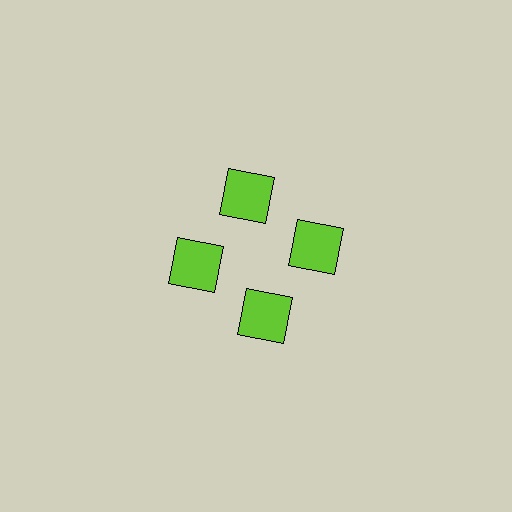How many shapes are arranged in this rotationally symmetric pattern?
There are 4 shapes, arranged in 4 groups of 1.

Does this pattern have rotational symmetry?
Yes, this pattern has 4-fold rotational symmetry. It looks the same after rotating 90 degrees around the center.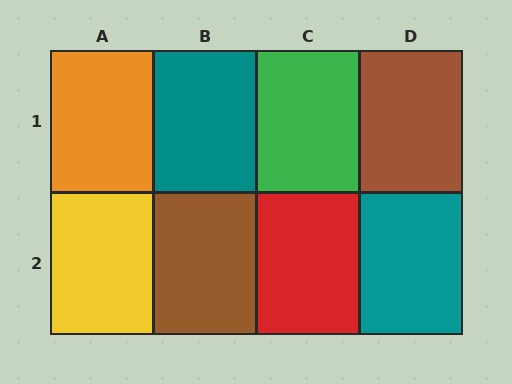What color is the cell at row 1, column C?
Green.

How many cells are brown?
2 cells are brown.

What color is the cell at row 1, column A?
Orange.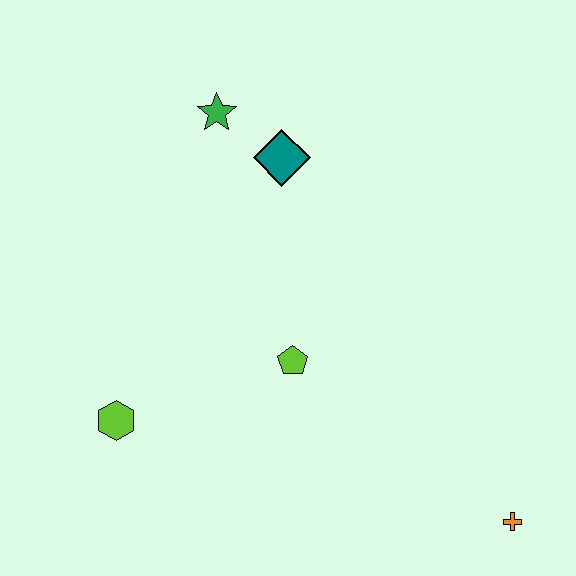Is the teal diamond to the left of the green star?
No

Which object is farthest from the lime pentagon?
The orange cross is farthest from the lime pentagon.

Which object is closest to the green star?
The teal diamond is closest to the green star.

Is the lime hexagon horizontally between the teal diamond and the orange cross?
No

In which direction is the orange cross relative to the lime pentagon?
The orange cross is to the right of the lime pentagon.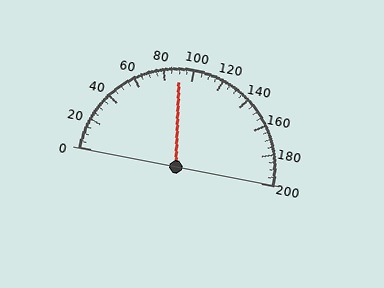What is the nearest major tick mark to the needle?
The nearest major tick mark is 80.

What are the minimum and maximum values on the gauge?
The gauge ranges from 0 to 200.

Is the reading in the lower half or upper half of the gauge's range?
The reading is in the lower half of the range (0 to 200).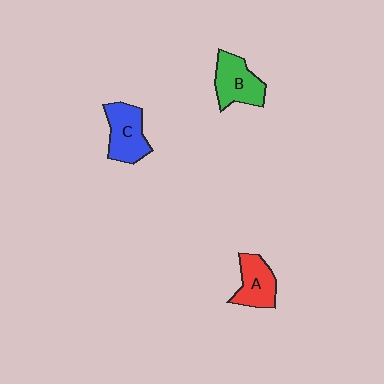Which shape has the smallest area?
Shape A (red).